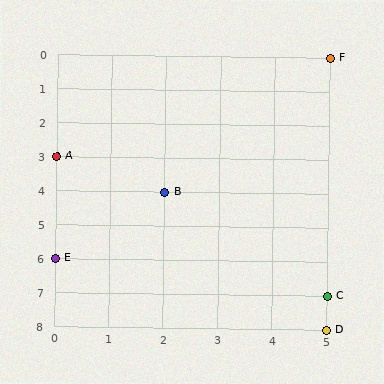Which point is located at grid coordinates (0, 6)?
Point E is at (0, 6).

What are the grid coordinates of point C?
Point C is at grid coordinates (5, 7).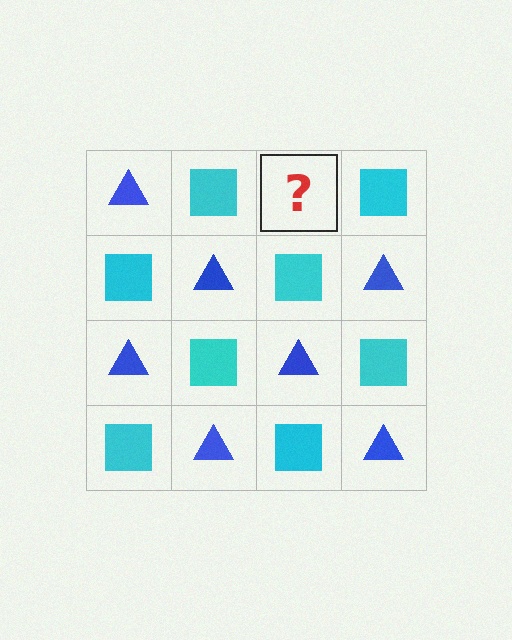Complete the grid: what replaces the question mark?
The question mark should be replaced with a blue triangle.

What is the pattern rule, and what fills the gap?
The rule is that it alternates blue triangle and cyan square in a checkerboard pattern. The gap should be filled with a blue triangle.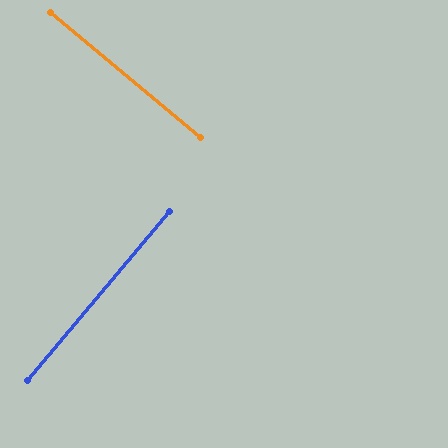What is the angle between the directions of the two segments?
Approximately 90 degrees.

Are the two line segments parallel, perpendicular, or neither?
Perpendicular — they meet at approximately 90°.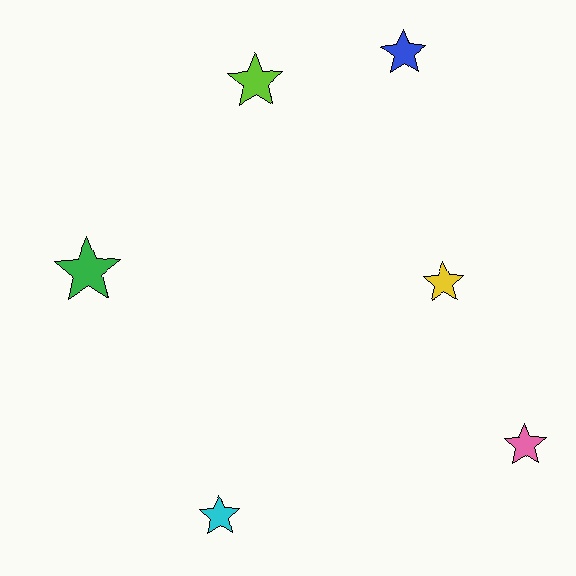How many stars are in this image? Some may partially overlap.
There are 6 stars.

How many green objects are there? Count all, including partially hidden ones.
There is 1 green object.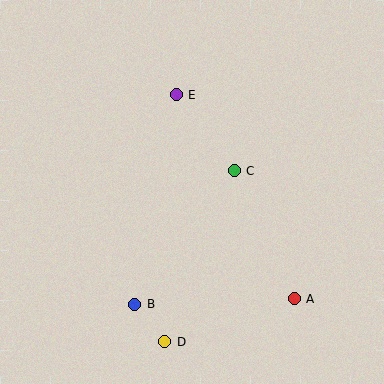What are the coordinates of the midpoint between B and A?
The midpoint between B and A is at (214, 302).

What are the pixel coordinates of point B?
Point B is at (135, 304).